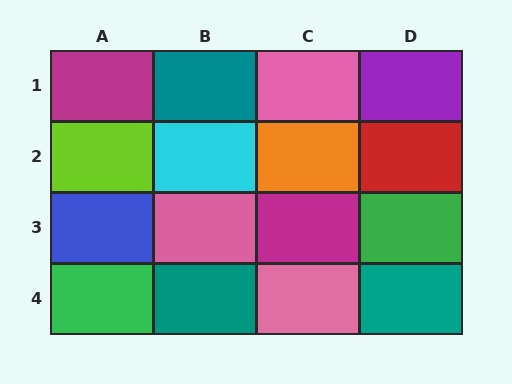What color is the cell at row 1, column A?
Magenta.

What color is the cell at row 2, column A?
Lime.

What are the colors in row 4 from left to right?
Green, teal, pink, teal.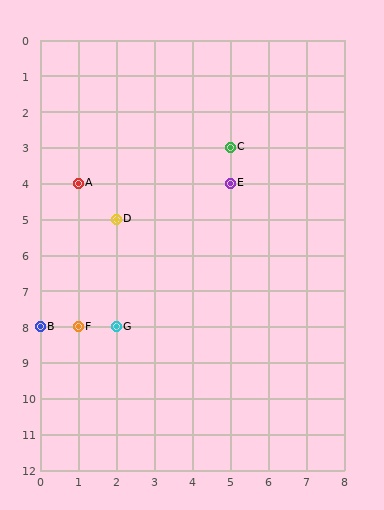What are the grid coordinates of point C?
Point C is at grid coordinates (5, 3).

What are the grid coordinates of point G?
Point G is at grid coordinates (2, 8).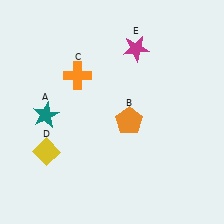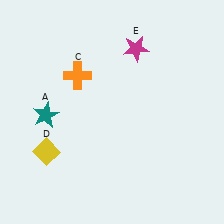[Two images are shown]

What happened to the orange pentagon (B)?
The orange pentagon (B) was removed in Image 2. It was in the bottom-right area of Image 1.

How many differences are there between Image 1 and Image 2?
There is 1 difference between the two images.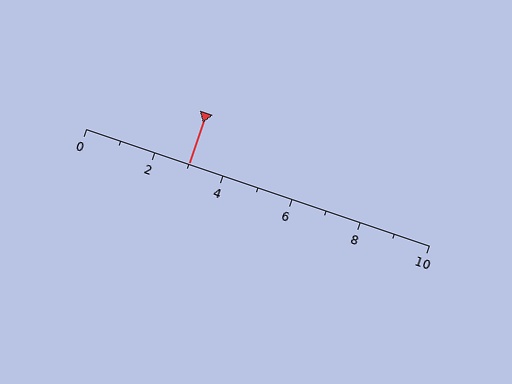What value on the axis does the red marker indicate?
The marker indicates approximately 3.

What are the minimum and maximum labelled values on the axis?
The axis runs from 0 to 10.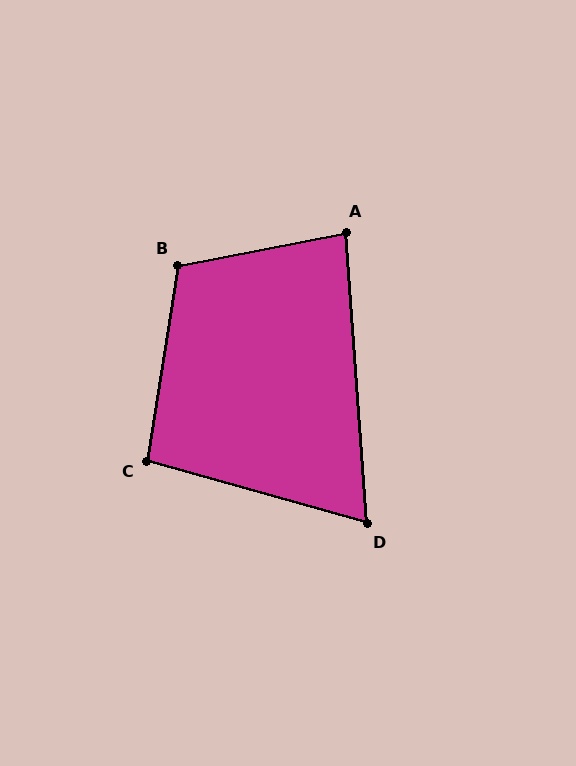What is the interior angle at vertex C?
Approximately 97 degrees (obtuse).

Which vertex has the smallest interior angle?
D, at approximately 70 degrees.